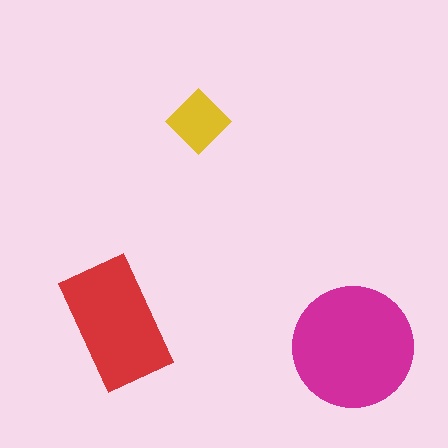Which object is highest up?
The yellow diamond is topmost.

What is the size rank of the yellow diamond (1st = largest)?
3rd.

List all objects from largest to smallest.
The magenta circle, the red rectangle, the yellow diamond.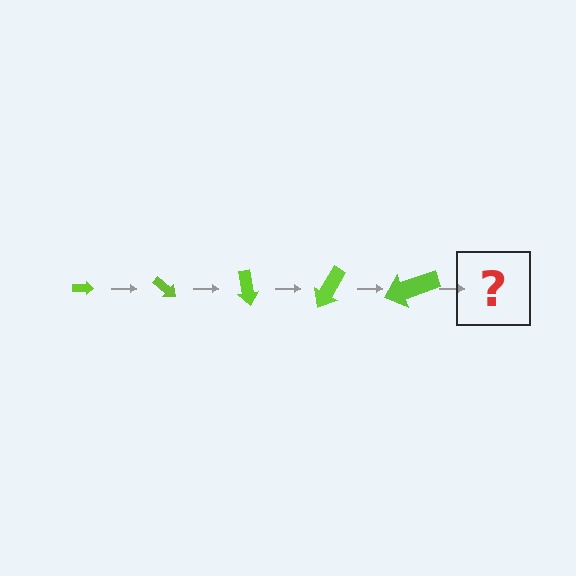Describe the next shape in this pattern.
It should be an arrow, larger than the previous one and rotated 200 degrees from the start.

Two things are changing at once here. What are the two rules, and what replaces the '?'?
The two rules are that the arrow grows larger each step and it rotates 40 degrees each step. The '?' should be an arrow, larger than the previous one and rotated 200 degrees from the start.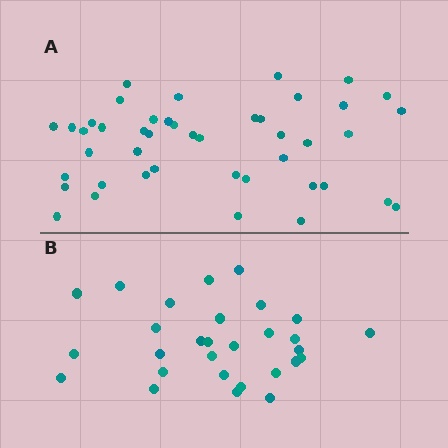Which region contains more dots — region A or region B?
Region A (the top region) has more dots.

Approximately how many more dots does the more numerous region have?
Region A has approximately 15 more dots than region B.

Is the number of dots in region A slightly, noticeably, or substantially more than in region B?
Region A has substantially more. The ratio is roughly 1.5 to 1.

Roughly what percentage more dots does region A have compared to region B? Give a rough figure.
About 50% more.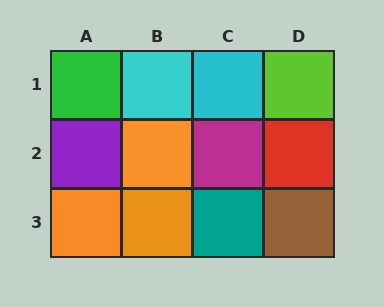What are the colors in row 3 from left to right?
Orange, orange, teal, brown.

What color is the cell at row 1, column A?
Green.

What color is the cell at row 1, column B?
Cyan.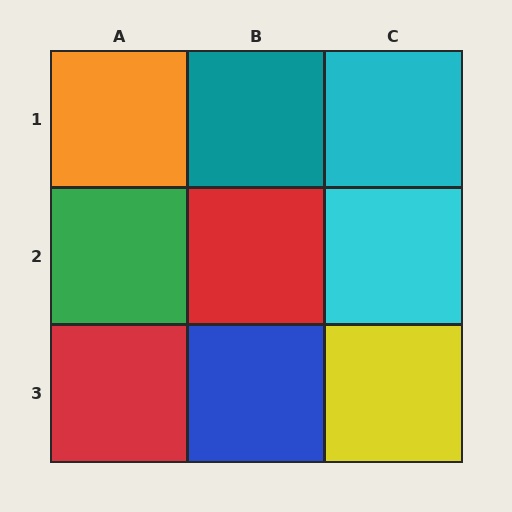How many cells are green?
1 cell is green.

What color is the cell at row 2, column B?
Red.